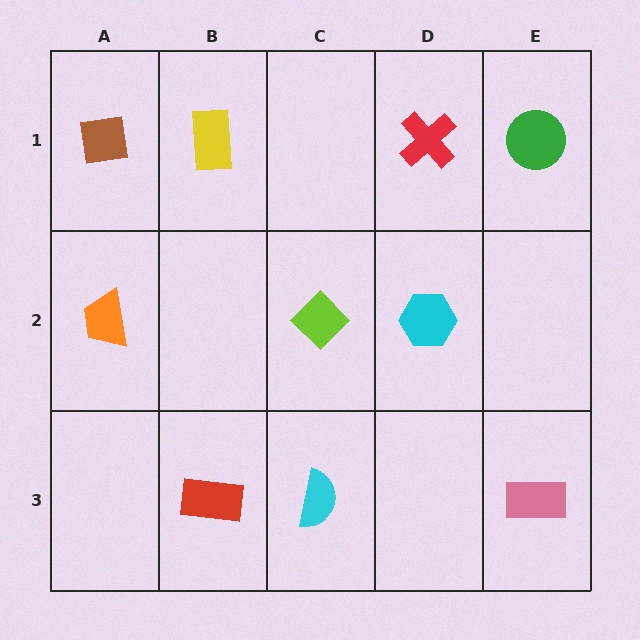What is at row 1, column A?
A brown square.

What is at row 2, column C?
A lime diamond.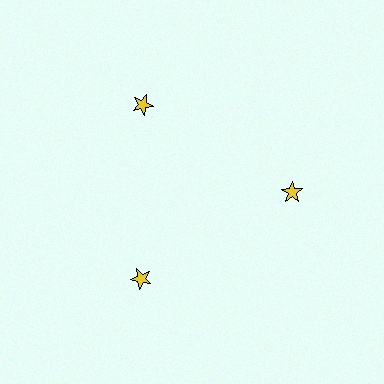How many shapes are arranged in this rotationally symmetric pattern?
There are 3 shapes, arranged in 3 groups of 1.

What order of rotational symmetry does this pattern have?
This pattern has 3-fold rotational symmetry.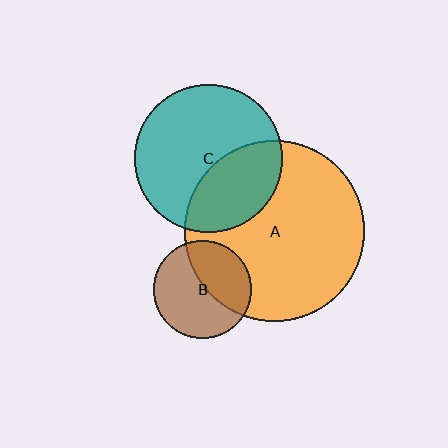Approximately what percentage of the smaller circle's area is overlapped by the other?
Approximately 40%.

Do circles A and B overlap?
Yes.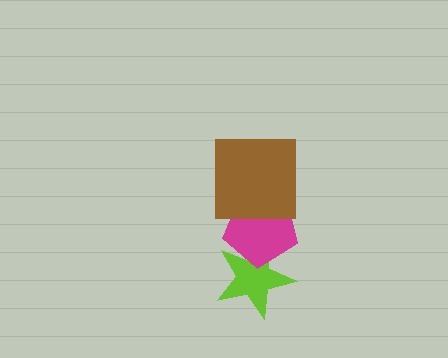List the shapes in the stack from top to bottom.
From top to bottom: the brown square, the magenta pentagon, the lime star.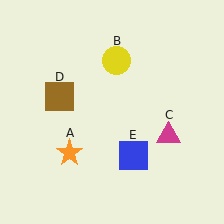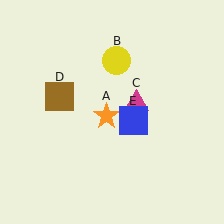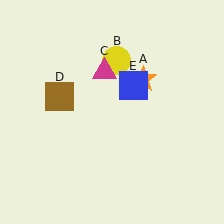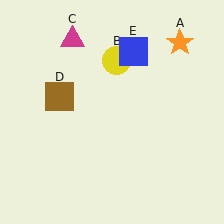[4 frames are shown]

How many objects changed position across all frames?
3 objects changed position: orange star (object A), magenta triangle (object C), blue square (object E).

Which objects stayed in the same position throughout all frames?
Yellow circle (object B) and brown square (object D) remained stationary.